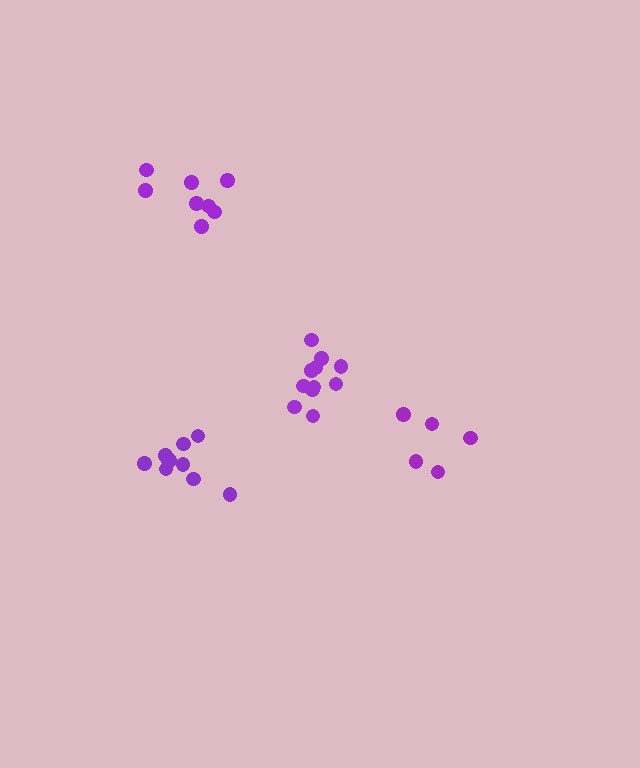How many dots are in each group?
Group 1: 11 dots, Group 2: 10 dots, Group 3: 5 dots, Group 4: 8 dots (34 total).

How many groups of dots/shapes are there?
There are 4 groups.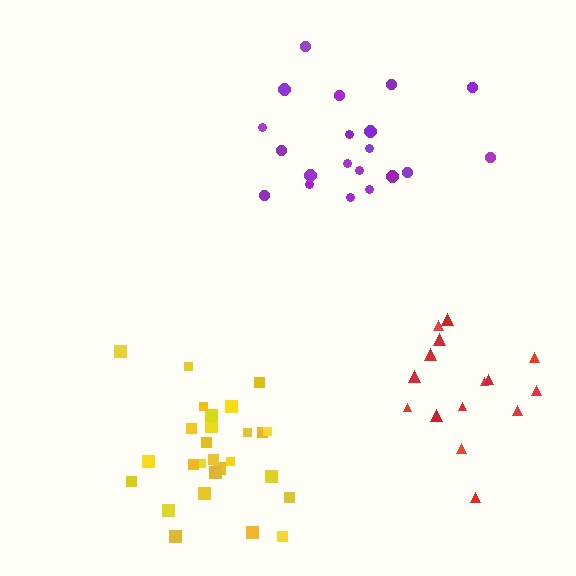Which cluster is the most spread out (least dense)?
Red.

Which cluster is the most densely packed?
Yellow.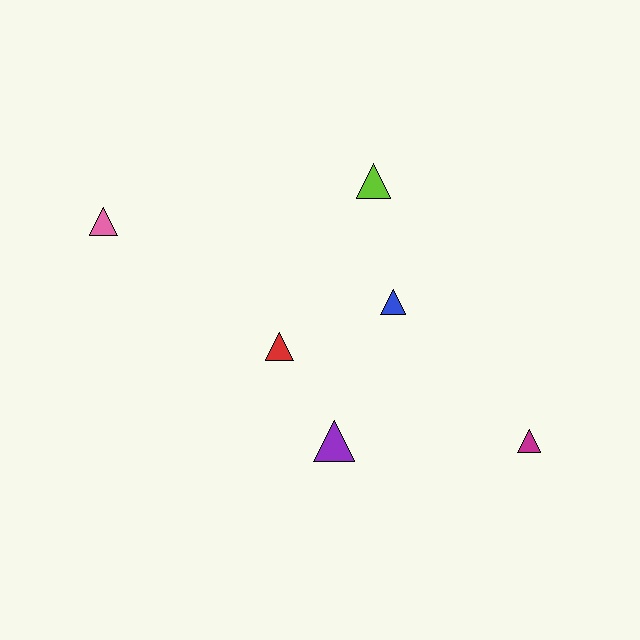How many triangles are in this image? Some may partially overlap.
There are 6 triangles.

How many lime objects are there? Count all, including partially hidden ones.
There is 1 lime object.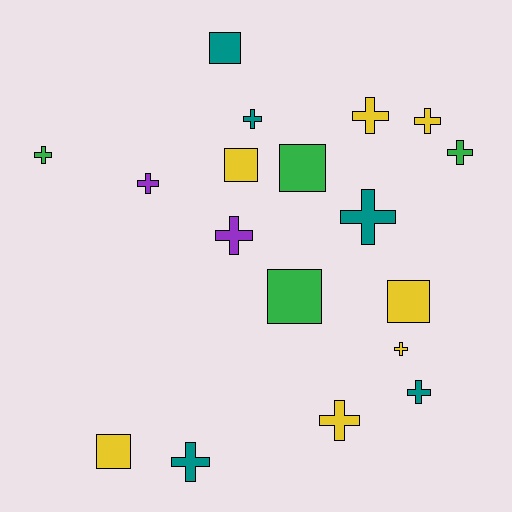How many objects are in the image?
There are 18 objects.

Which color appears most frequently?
Yellow, with 7 objects.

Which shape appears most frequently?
Cross, with 12 objects.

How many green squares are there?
There are 2 green squares.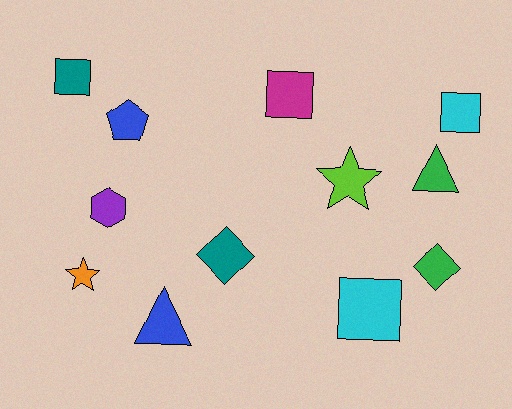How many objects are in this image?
There are 12 objects.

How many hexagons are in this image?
There is 1 hexagon.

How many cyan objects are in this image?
There are 2 cyan objects.